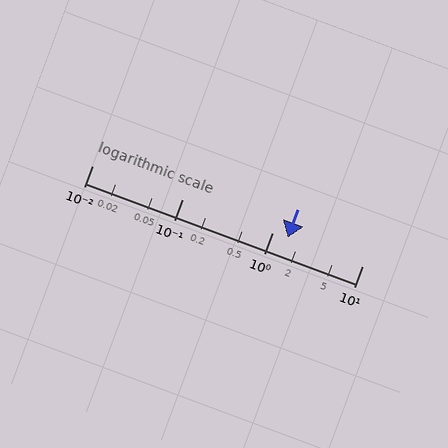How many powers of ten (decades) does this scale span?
The scale spans 3 decades, from 0.01 to 10.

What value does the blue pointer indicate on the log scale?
The pointer indicates approximately 1.5.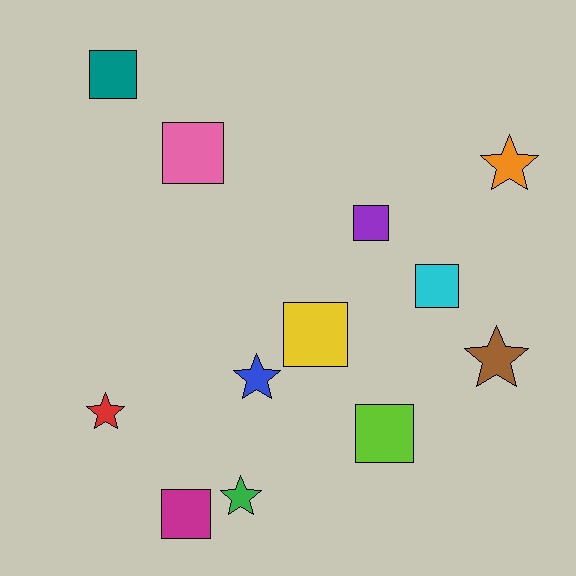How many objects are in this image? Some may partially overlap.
There are 12 objects.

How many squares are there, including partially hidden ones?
There are 7 squares.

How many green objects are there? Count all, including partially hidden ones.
There is 1 green object.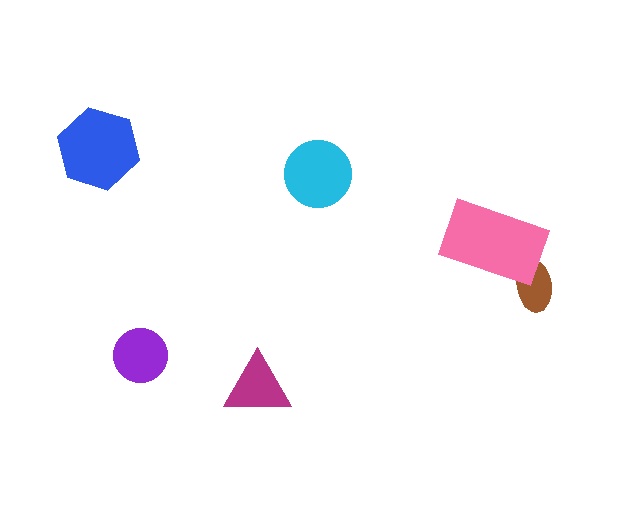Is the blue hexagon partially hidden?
No, no other shape covers it.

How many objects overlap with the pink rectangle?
1 object overlaps with the pink rectangle.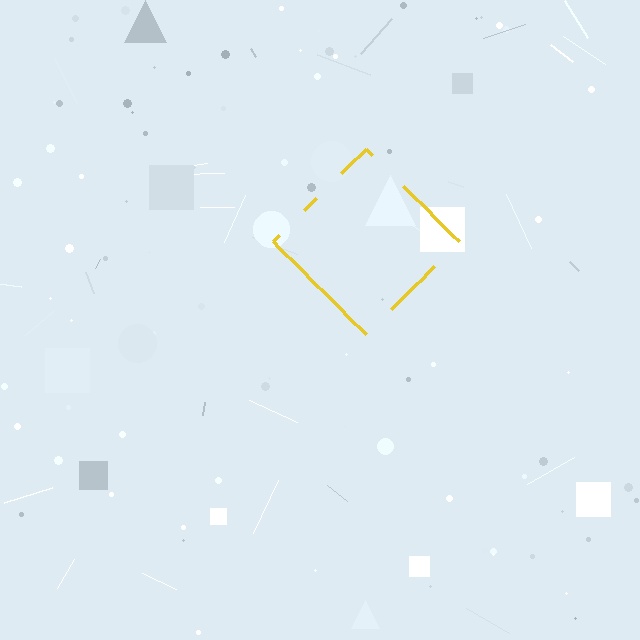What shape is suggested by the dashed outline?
The dashed outline suggests a diamond.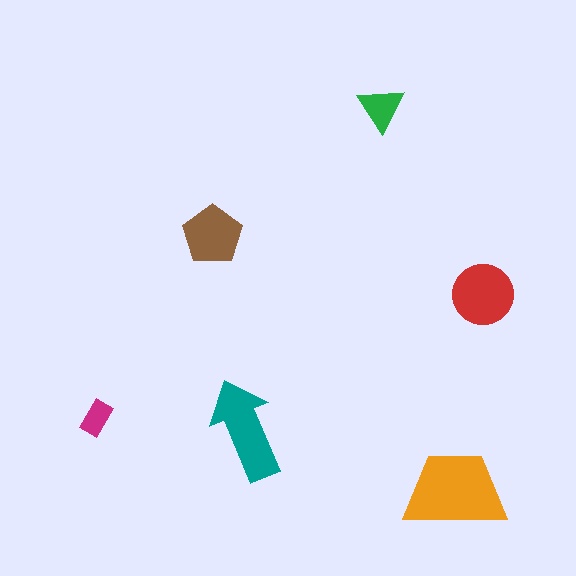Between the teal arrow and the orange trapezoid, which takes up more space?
The orange trapezoid.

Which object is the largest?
The orange trapezoid.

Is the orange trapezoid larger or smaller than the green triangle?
Larger.